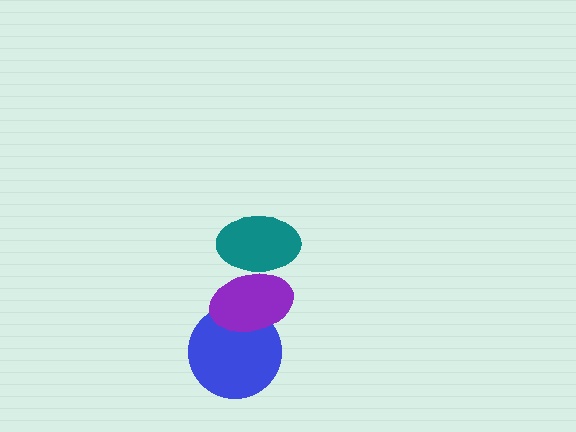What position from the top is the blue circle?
The blue circle is 3rd from the top.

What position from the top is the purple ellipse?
The purple ellipse is 2nd from the top.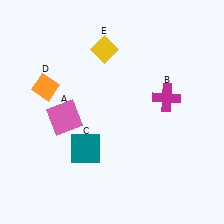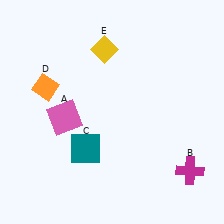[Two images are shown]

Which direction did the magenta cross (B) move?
The magenta cross (B) moved down.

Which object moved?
The magenta cross (B) moved down.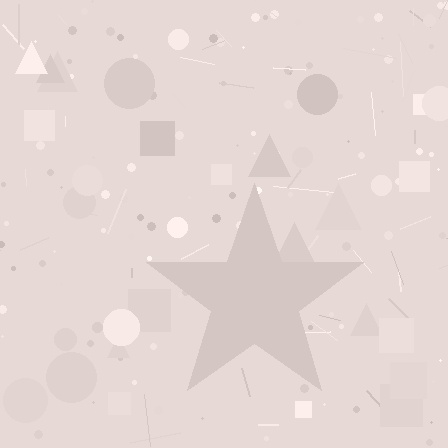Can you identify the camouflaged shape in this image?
The camouflaged shape is a star.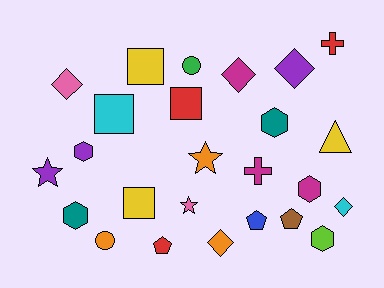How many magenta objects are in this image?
There are 3 magenta objects.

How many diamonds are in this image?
There are 5 diamonds.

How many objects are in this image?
There are 25 objects.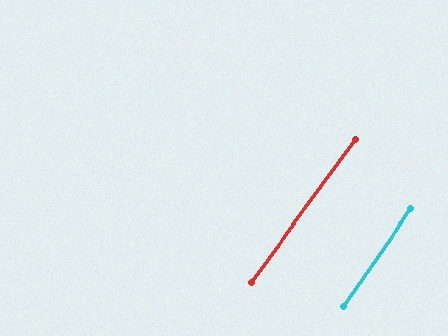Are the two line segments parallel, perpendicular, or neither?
Parallel — their directions differ by only 1.8°.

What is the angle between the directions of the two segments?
Approximately 2 degrees.